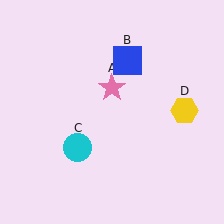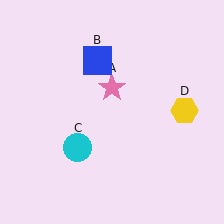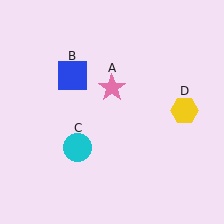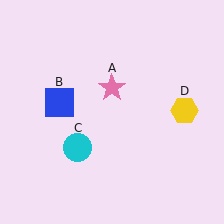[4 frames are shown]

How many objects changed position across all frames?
1 object changed position: blue square (object B).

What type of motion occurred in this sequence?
The blue square (object B) rotated counterclockwise around the center of the scene.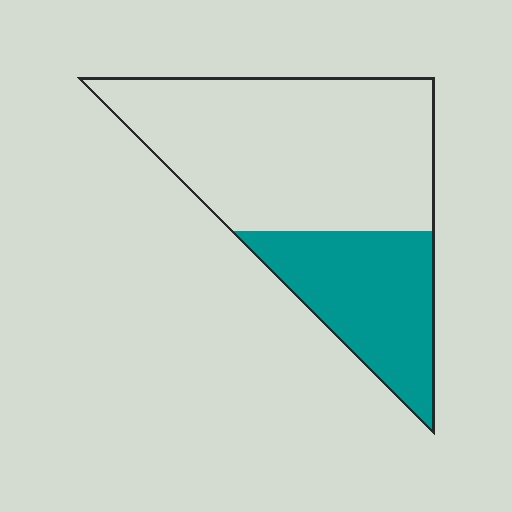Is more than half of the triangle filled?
No.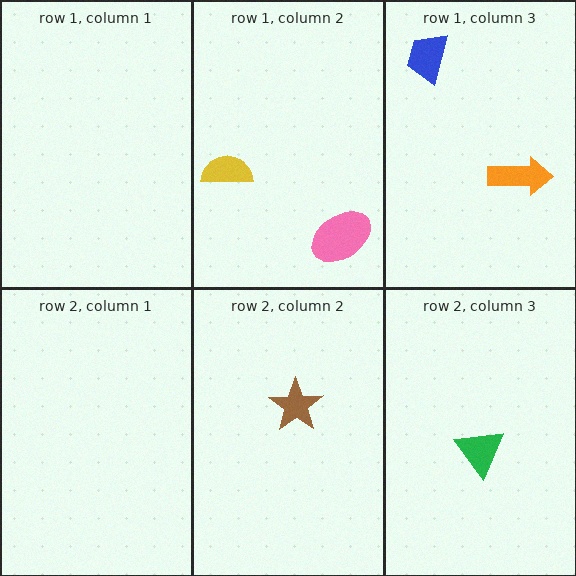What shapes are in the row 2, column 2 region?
The brown star.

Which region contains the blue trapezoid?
The row 1, column 3 region.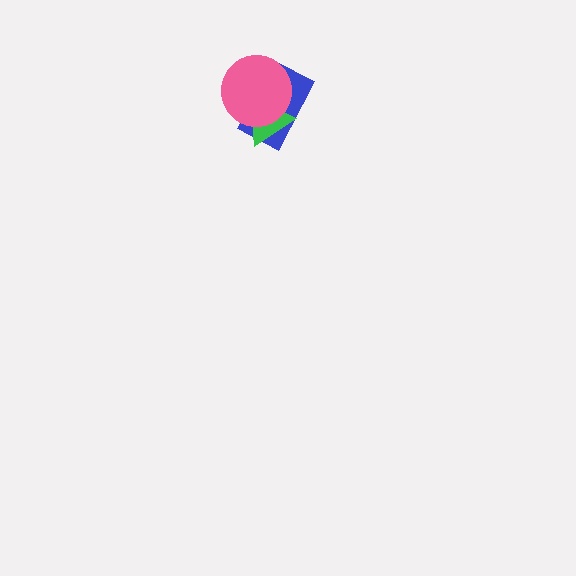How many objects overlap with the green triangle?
2 objects overlap with the green triangle.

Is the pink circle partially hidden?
No, no other shape covers it.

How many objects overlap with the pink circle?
2 objects overlap with the pink circle.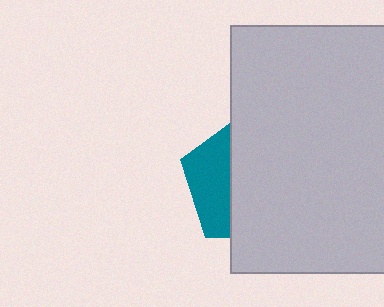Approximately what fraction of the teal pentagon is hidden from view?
Roughly 68% of the teal pentagon is hidden behind the light gray rectangle.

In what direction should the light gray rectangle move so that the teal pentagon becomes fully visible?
The light gray rectangle should move right. That is the shortest direction to clear the overlap and leave the teal pentagon fully visible.